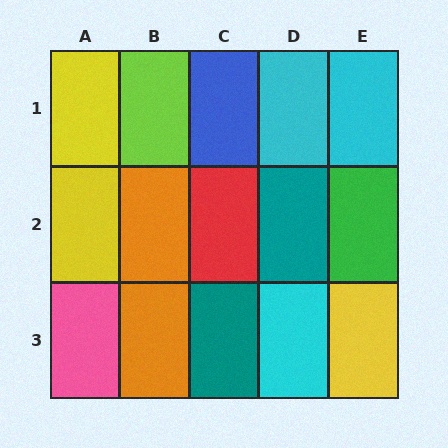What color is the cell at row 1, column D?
Cyan.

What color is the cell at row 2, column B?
Orange.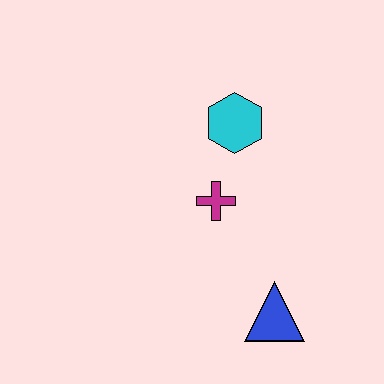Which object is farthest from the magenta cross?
The blue triangle is farthest from the magenta cross.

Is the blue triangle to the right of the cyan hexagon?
Yes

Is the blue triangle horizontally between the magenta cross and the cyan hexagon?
No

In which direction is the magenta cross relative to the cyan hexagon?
The magenta cross is below the cyan hexagon.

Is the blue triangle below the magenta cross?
Yes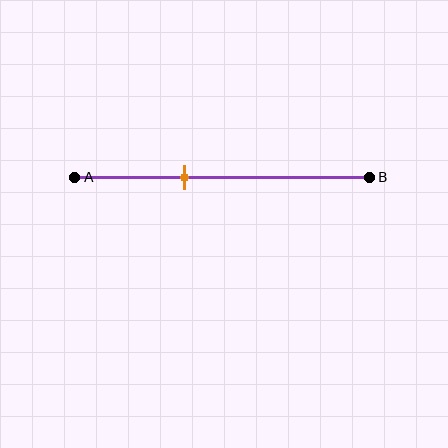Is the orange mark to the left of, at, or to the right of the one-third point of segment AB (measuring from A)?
The orange mark is to the right of the one-third point of segment AB.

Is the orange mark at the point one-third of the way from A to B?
No, the mark is at about 35% from A, not at the 33% one-third point.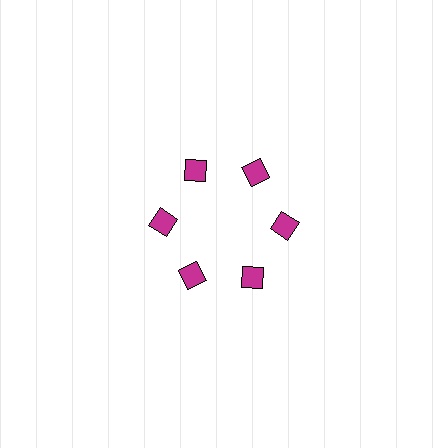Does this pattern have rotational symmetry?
Yes, this pattern has 6-fold rotational symmetry. It looks the same after rotating 60 degrees around the center.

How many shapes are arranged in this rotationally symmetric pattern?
There are 6 shapes, arranged in 6 groups of 1.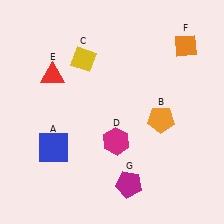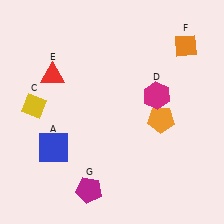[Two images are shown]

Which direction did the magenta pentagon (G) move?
The magenta pentagon (G) moved left.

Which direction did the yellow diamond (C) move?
The yellow diamond (C) moved left.